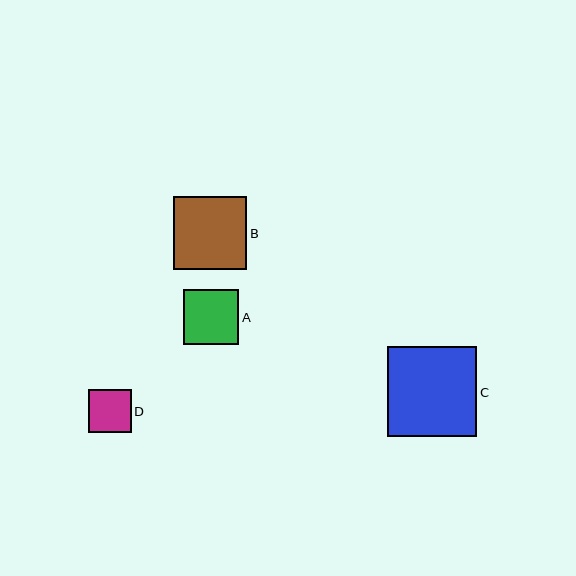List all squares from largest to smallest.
From largest to smallest: C, B, A, D.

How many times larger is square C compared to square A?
Square C is approximately 1.6 times the size of square A.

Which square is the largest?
Square C is the largest with a size of approximately 90 pixels.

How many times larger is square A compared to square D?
Square A is approximately 1.3 times the size of square D.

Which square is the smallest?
Square D is the smallest with a size of approximately 43 pixels.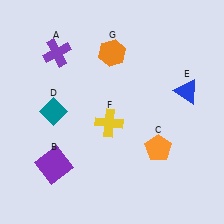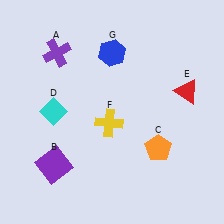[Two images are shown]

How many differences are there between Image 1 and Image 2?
There are 3 differences between the two images.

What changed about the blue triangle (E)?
In Image 1, E is blue. In Image 2, it changed to red.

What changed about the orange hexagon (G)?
In Image 1, G is orange. In Image 2, it changed to blue.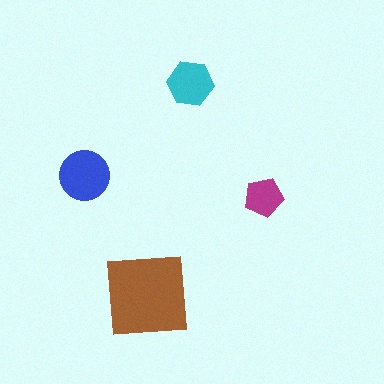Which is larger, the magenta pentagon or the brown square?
The brown square.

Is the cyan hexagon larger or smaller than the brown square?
Smaller.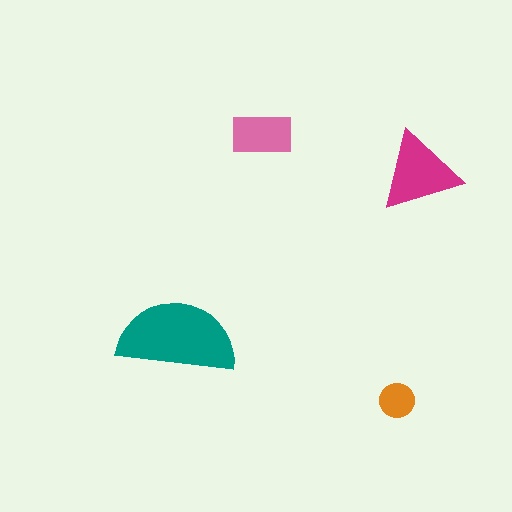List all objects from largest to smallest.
The teal semicircle, the magenta triangle, the pink rectangle, the orange circle.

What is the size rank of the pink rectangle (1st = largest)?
3rd.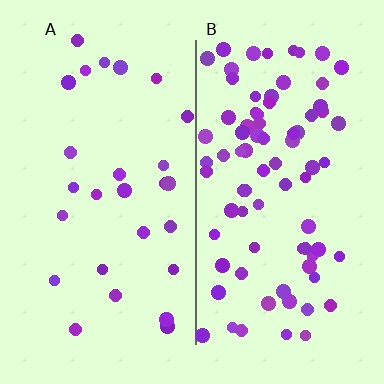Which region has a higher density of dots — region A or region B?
B (the right).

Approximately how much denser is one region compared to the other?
Approximately 2.9× — region B over region A.